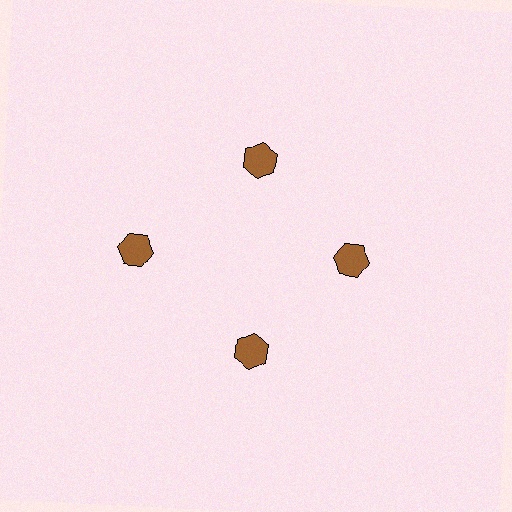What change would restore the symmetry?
The symmetry would be restored by moving it inward, back onto the ring so that all 4 hexagons sit at equal angles and equal distance from the center.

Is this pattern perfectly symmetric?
No. The 4 brown hexagons are arranged in a ring, but one element near the 9 o'clock position is pushed outward from the center, breaking the 4-fold rotational symmetry.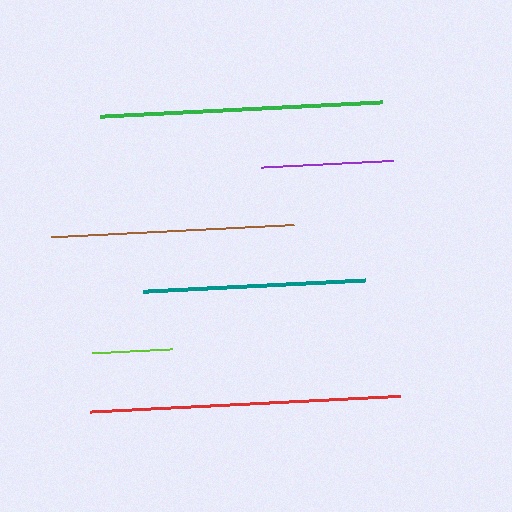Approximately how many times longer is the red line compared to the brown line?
The red line is approximately 1.3 times the length of the brown line.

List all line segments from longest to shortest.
From longest to shortest: red, green, brown, teal, purple, lime.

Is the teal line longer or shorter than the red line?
The red line is longer than the teal line.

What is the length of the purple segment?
The purple segment is approximately 133 pixels long.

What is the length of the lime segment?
The lime segment is approximately 80 pixels long.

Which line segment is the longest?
The red line is the longest at approximately 311 pixels.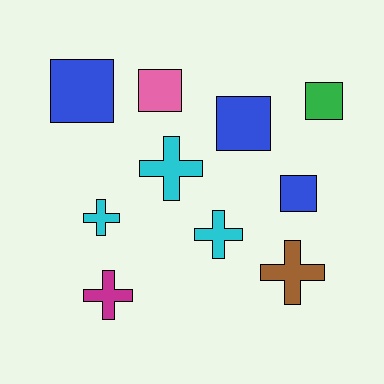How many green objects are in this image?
There is 1 green object.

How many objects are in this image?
There are 10 objects.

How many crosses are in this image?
There are 5 crosses.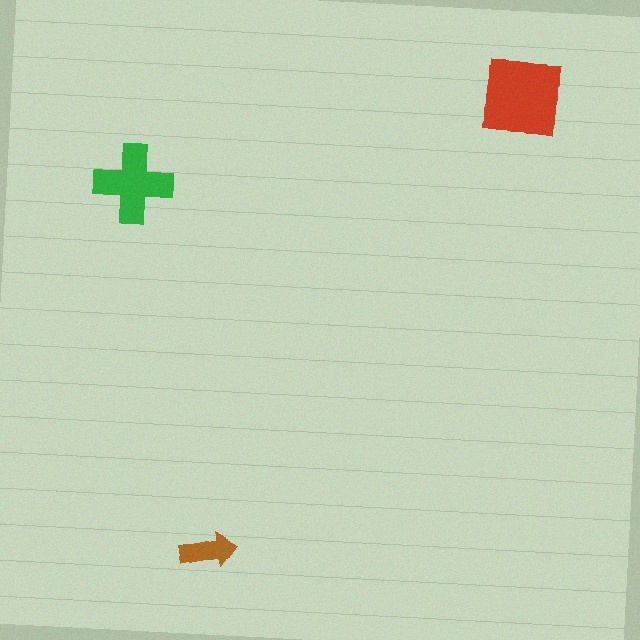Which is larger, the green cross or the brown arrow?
The green cross.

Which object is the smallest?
The brown arrow.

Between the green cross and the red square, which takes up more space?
The red square.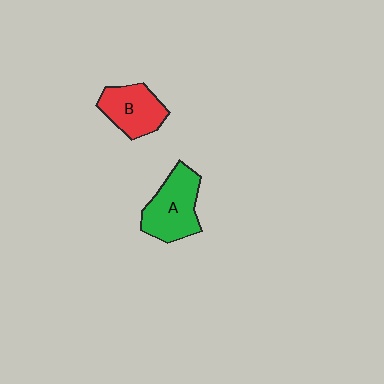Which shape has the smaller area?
Shape B (red).